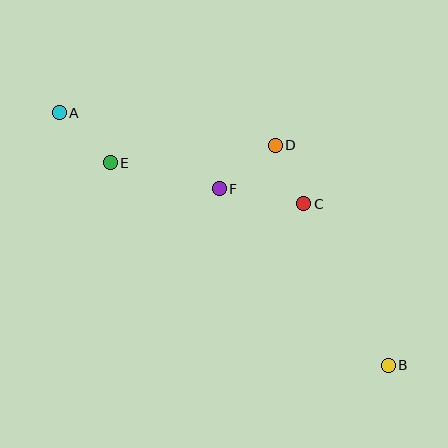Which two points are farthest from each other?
Points A and B are farthest from each other.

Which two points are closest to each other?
Points C and D are closest to each other.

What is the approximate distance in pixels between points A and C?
The distance between A and C is approximately 261 pixels.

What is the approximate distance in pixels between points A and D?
The distance between A and D is approximately 218 pixels.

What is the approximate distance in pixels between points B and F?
The distance between B and F is approximately 245 pixels.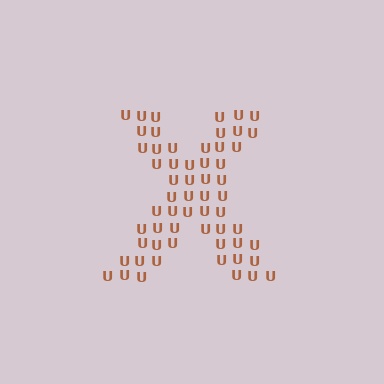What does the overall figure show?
The overall figure shows the letter X.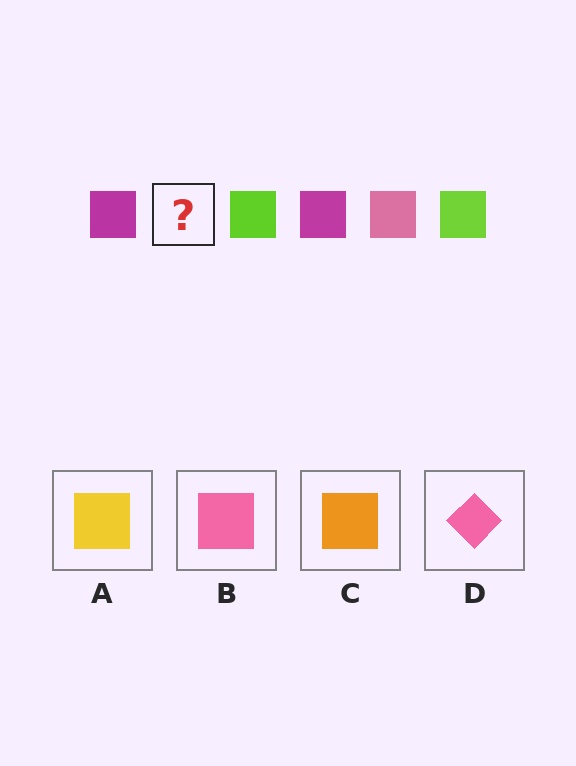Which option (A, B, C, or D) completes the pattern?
B.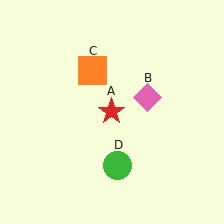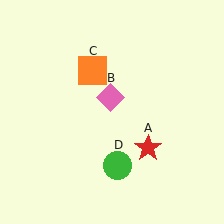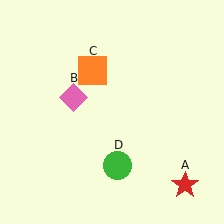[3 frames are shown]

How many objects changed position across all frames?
2 objects changed position: red star (object A), pink diamond (object B).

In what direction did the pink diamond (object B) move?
The pink diamond (object B) moved left.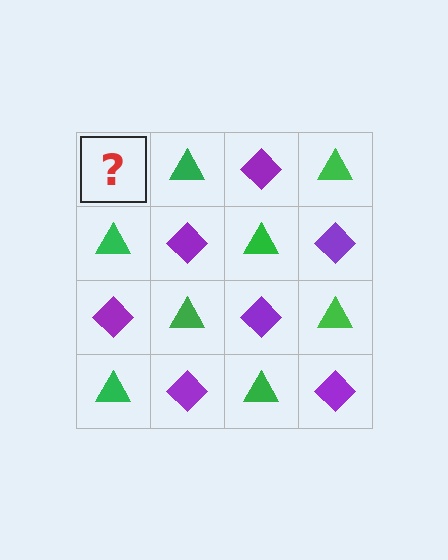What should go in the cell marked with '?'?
The missing cell should contain a purple diamond.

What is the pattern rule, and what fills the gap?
The rule is that it alternates purple diamond and green triangle in a checkerboard pattern. The gap should be filled with a purple diamond.